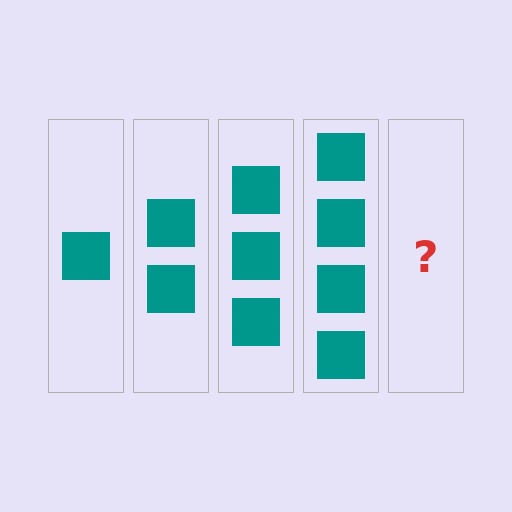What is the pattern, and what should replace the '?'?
The pattern is that each step adds one more square. The '?' should be 5 squares.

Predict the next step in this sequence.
The next step is 5 squares.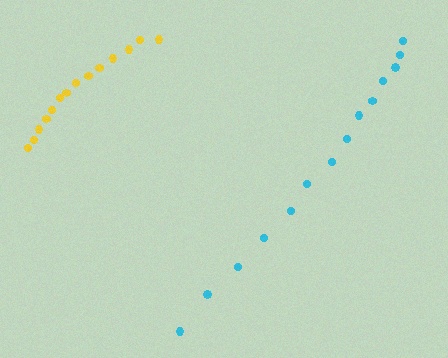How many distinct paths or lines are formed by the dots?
There are 2 distinct paths.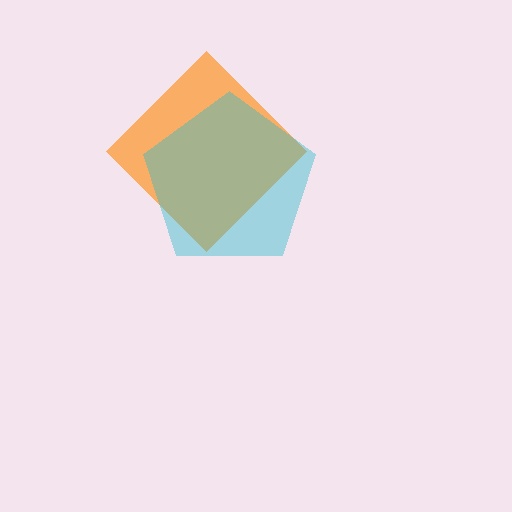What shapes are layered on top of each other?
The layered shapes are: an orange diamond, a cyan pentagon.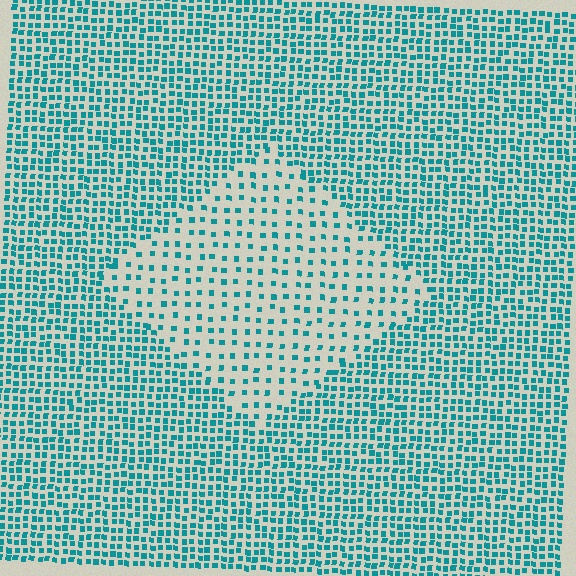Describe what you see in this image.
The image contains small teal elements arranged at two different densities. A diamond-shaped region is visible where the elements are less densely packed than the surrounding area.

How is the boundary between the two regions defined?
The boundary is defined by a change in element density (approximately 2.3x ratio). All elements are the same color, size, and shape.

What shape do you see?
I see a diamond.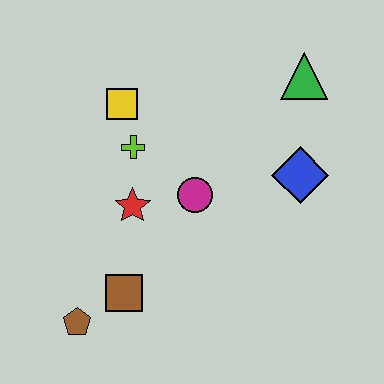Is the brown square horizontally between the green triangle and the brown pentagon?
Yes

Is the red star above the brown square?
Yes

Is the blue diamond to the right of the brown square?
Yes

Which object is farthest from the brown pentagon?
The green triangle is farthest from the brown pentagon.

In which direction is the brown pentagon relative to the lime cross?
The brown pentagon is below the lime cross.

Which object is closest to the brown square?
The brown pentagon is closest to the brown square.